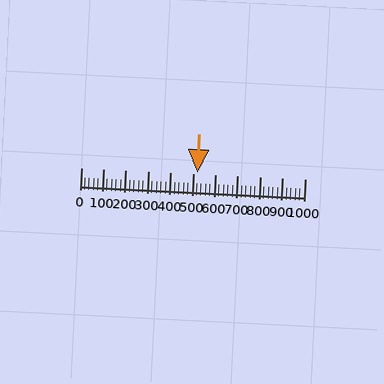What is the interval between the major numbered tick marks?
The major tick marks are spaced 100 units apart.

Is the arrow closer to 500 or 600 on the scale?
The arrow is closer to 500.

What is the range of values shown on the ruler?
The ruler shows values from 0 to 1000.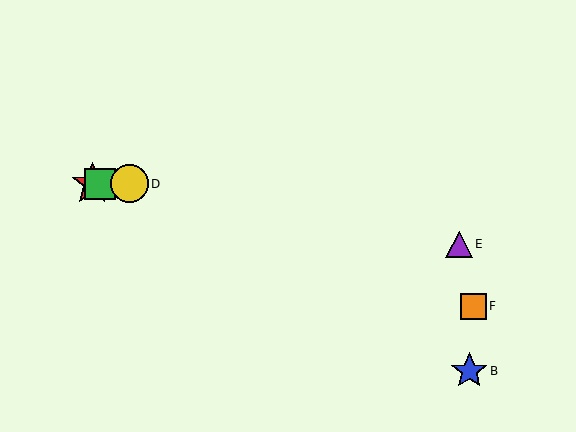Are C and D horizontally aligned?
Yes, both are at y≈184.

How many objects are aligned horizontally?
3 objects (A, C, D) are aligned horizontally.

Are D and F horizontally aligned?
No, D is at y≈184 and F is at y≈306.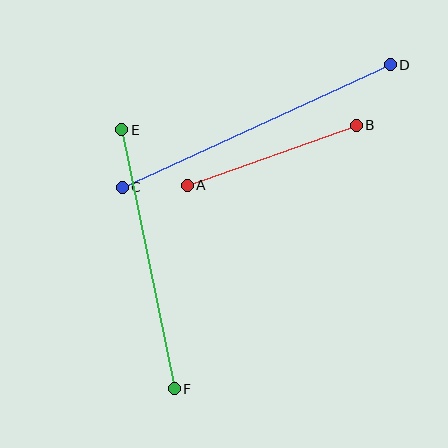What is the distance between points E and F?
The distance is approximately 264 pixels.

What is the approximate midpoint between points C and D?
The midpoint is at approximately (256, 126) pixels.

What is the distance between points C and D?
The distance is approximately 295 pixels.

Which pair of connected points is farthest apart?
Points C and D are farthest apart.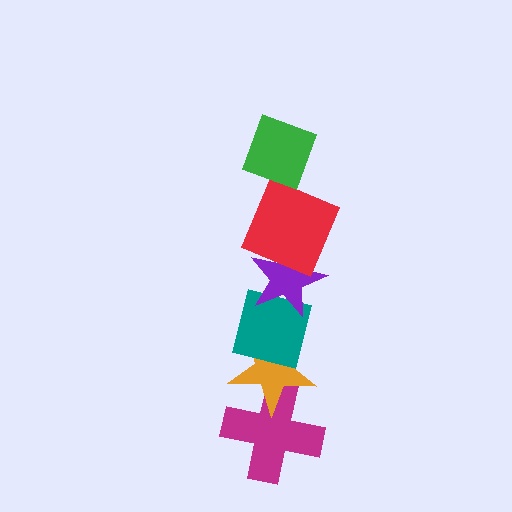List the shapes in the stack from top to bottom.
From top to bottom: the green diamond, the red square, the purple star, the teal square, the orange star, the magenta cross.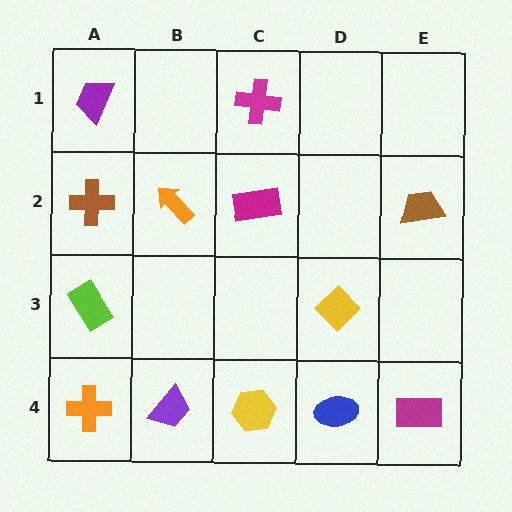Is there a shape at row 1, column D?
No, that cell is empty.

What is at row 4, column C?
A yellow hexagon.